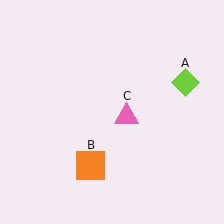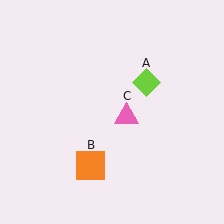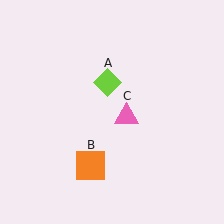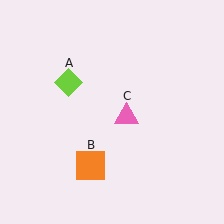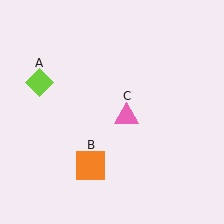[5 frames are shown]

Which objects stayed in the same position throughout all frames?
Orange square (object B) and pink triangle (object C) remained stationary.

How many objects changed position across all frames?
1 object changed position: lime diamond (object A).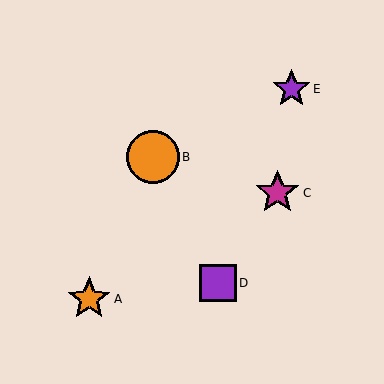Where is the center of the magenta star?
The center of the magenta star is at (277, 193).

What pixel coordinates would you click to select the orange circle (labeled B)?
Click at (153, 157) to select the orange circle B.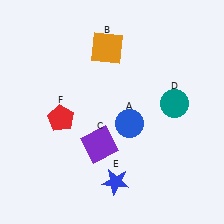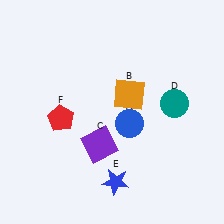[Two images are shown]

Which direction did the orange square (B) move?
The orange square (B) moved down.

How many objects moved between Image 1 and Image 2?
1 object moved between the two images.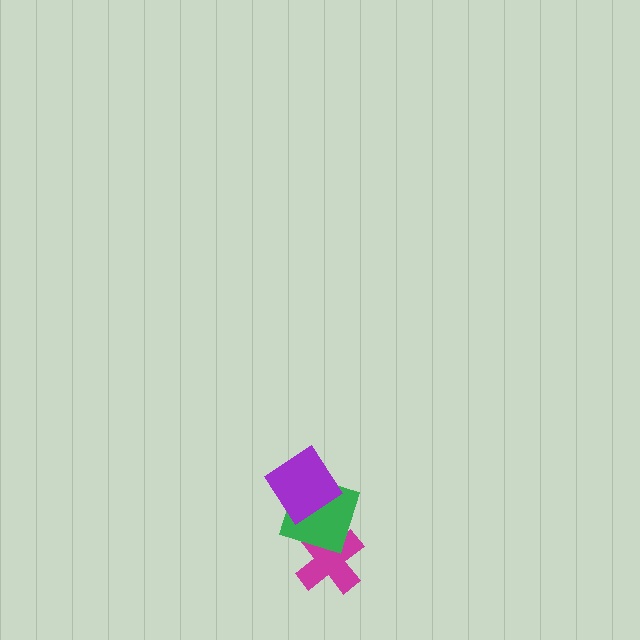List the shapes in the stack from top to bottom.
From top to bottom: the purple diamond, the green square, the magenta cross.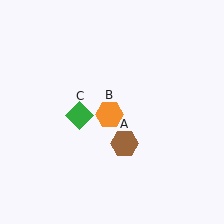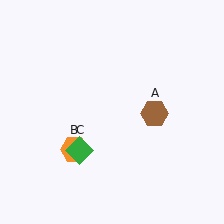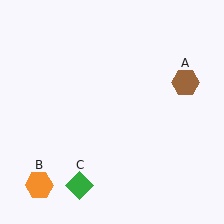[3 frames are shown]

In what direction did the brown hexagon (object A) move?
The brown hexagon (object A) moved up and to the right.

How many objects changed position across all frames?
3 objects changed position: brown hexagon (object A), orange hexagon (object B), green diamond (object C).